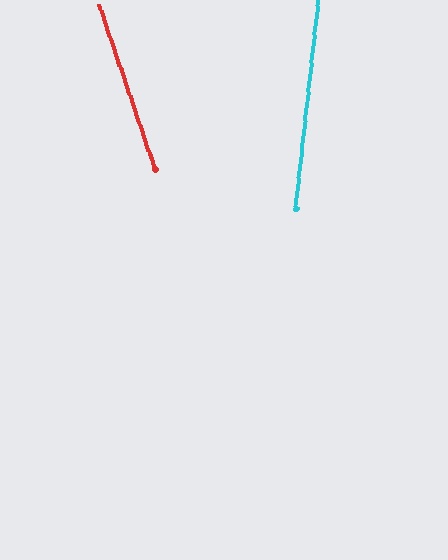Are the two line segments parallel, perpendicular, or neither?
Neither parallel nor perpendicular — they differ by about 25°.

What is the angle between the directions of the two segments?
Approximately 25 degrees.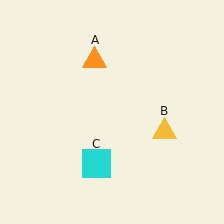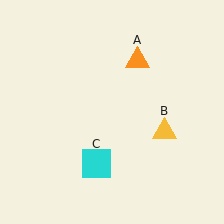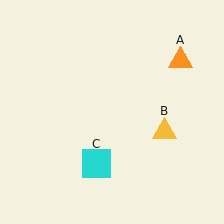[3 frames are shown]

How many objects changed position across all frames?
1 object changed position: orange triangle (object A).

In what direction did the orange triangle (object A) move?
The orange triangle (object A) moved right.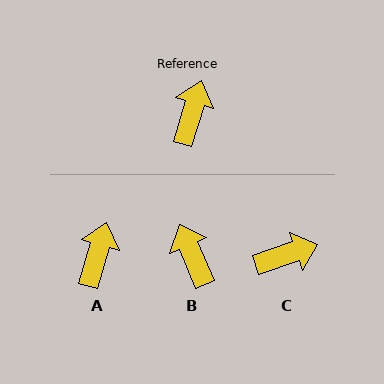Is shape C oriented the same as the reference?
No, it is off by about 55 degrees.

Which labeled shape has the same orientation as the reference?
A.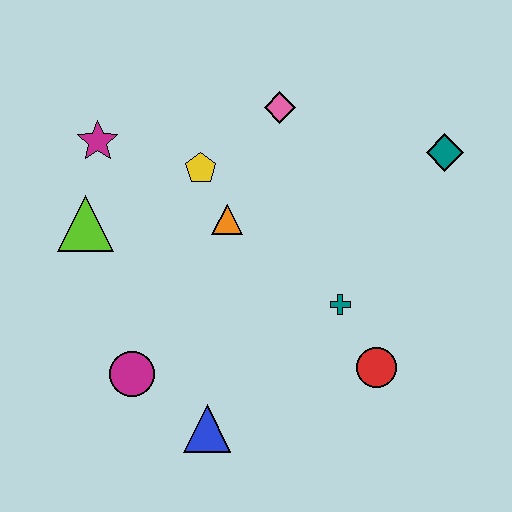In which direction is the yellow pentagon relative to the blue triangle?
The yellow pentagon is above the blue triangle.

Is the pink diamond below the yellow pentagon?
No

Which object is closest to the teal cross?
The red circle is closest to the teal cross.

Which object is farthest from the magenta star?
The red circle is farthest from the magenta star.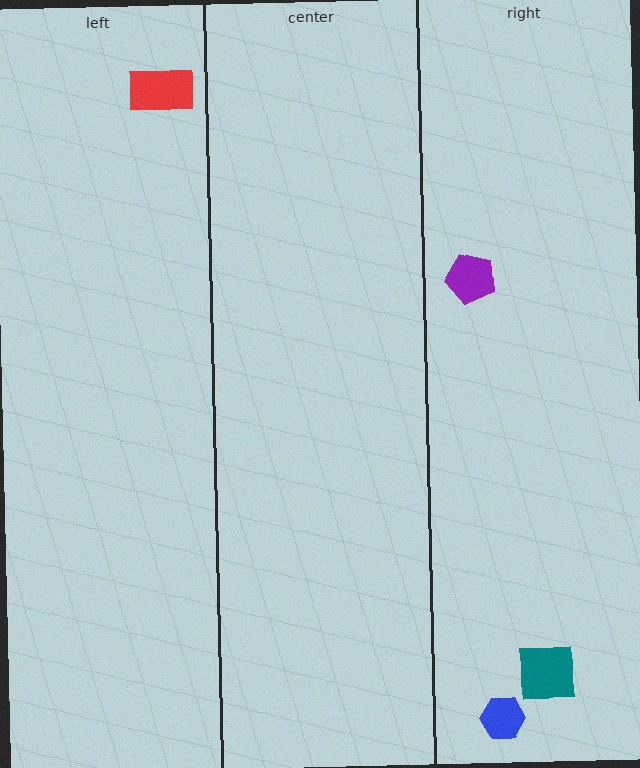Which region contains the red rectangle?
The left region.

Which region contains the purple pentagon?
The right region.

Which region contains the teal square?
The right region.